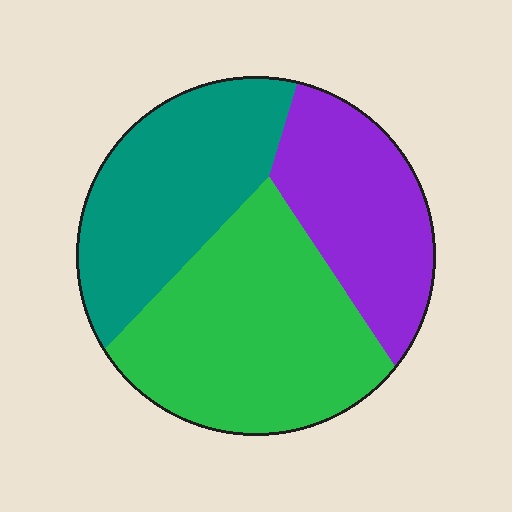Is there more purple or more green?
Green.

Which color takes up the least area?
Purple, at roughly 25%.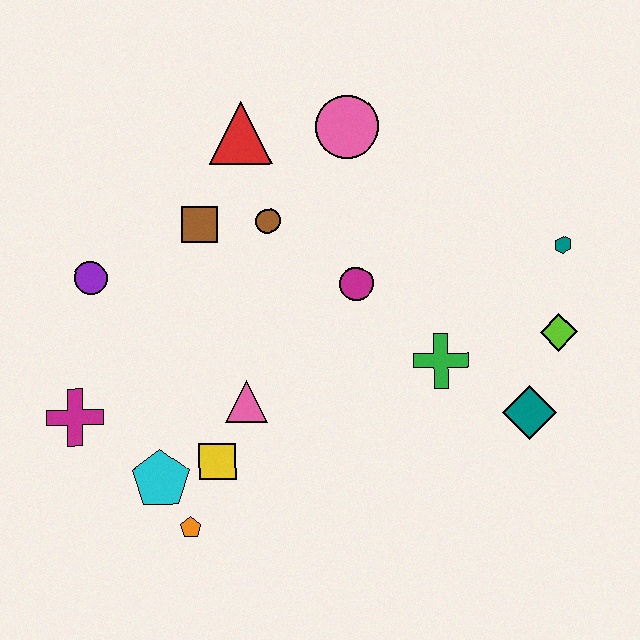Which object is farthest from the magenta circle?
The magenta cross is farthest from the magenta circle.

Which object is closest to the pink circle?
The red triangle is closest to the pink circle.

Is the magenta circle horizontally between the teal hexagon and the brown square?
Yes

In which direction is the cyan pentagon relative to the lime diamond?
The cyan pentagon is to the left of the lime diamond.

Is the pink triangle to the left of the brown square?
No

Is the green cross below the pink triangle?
No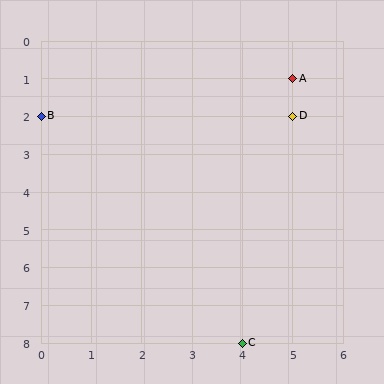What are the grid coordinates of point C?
Point C is at grid coordinates (4, 8).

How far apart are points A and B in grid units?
Points A and B are 5 columns and 1 row apart (about 5.1 grid units diagonally).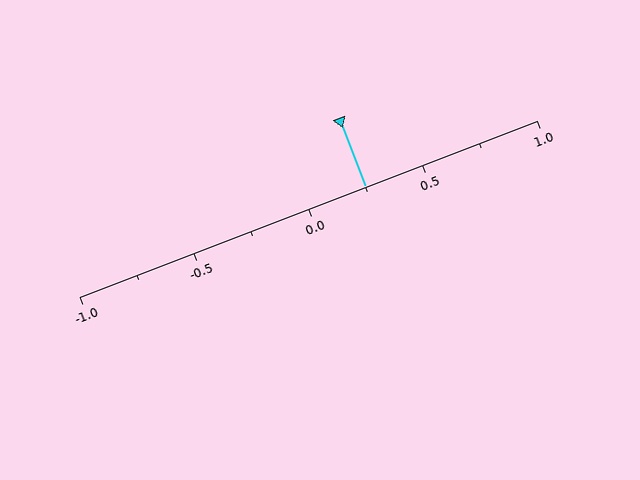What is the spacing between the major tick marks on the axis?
The major ticks are spaced 0.5 apart.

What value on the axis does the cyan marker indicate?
The marker indicates approximately 0.25.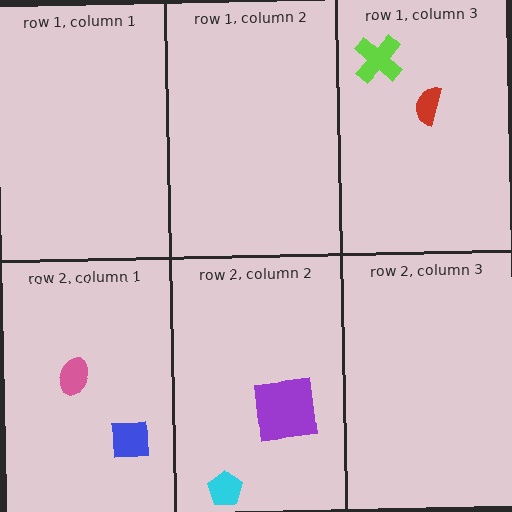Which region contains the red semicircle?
The row 1, column 3 region.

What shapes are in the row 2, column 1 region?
The blue square, the pink ellipse.